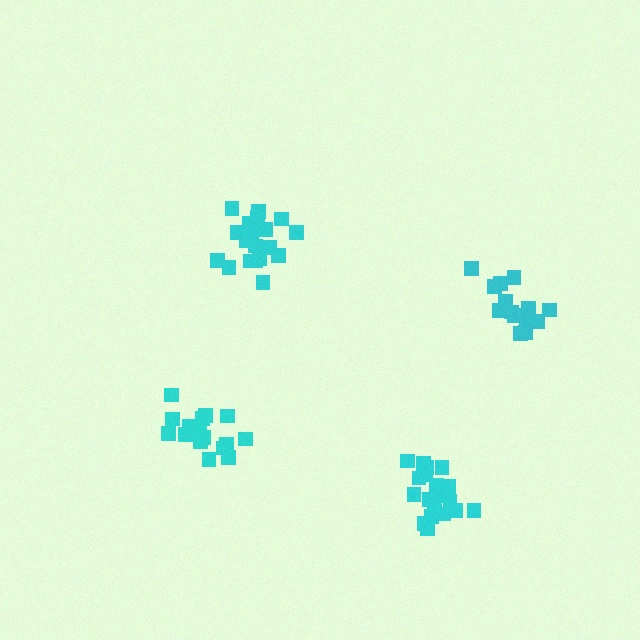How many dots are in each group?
Group 1: 19 dots, Group 2: 20 dots, Group 3: 16 dots, Group 4: 14 dots (69 total).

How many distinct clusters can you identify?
There are 4 distinct clusters.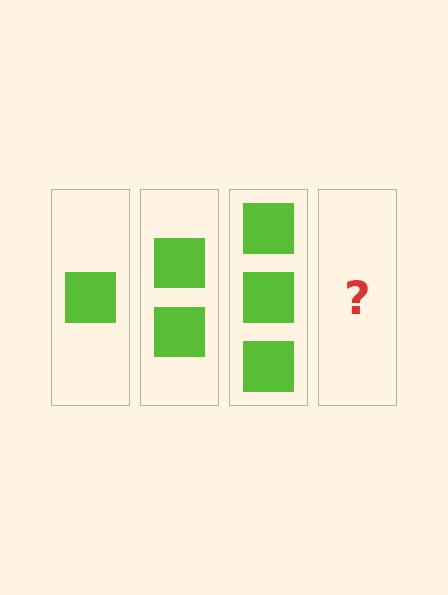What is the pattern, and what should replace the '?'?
The pattern is that each step adds one more square. The '?' should be 4 squares.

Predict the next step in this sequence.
The next step is 4 squares.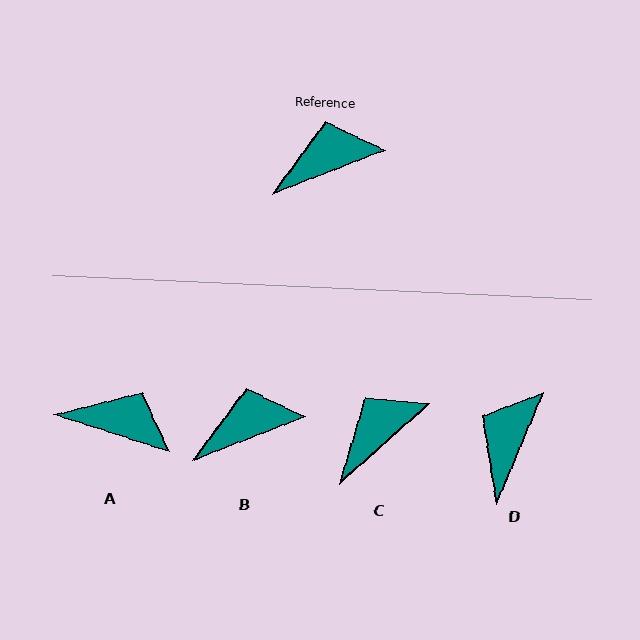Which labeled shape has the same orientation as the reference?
B.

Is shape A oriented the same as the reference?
No, it is off by about 39 degrees.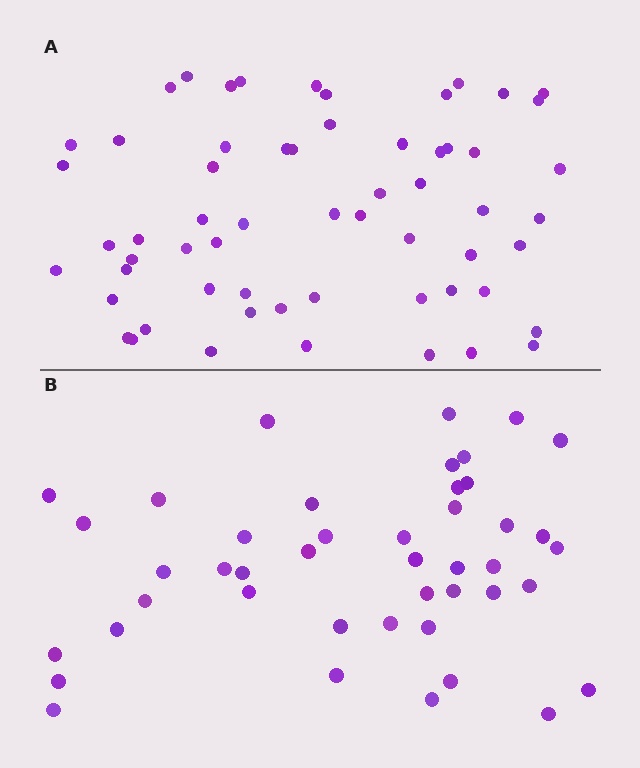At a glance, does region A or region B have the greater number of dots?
Region A (the top region) has more dots.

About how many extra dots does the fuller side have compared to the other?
Region A has approximately 15 more dots than region B.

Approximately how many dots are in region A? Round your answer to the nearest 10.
About 60 dots.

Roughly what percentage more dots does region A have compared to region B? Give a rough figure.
About 35% more.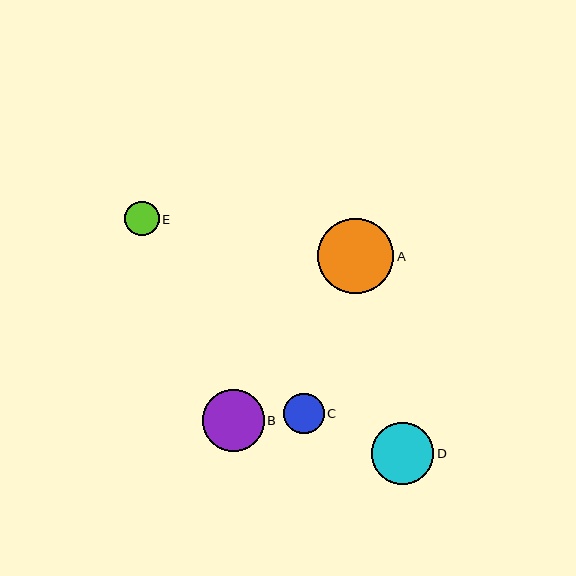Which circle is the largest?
Circle A is the largest with a size of approximately 76 pixels.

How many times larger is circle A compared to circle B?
Circle A is approximately 1.2 times the size of circle B.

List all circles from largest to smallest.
From largest to smallest: A, D, B, C, E.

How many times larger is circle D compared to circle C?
Circle D is approximately 1.5 times the size of circle C.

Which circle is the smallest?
Circle E is the smallest with a size of approximately 34 pixels.